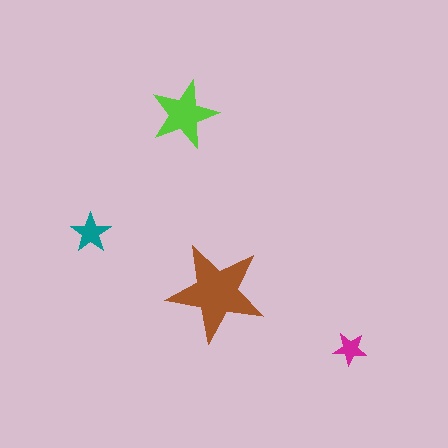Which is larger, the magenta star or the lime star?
The lime one.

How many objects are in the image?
There are 4 objects in the image.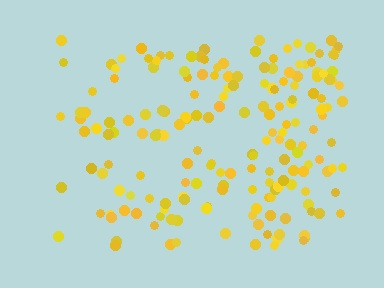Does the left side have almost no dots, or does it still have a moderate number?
Still a moderate number, just noticeably fewer than the right.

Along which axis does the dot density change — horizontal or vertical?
Horizontal.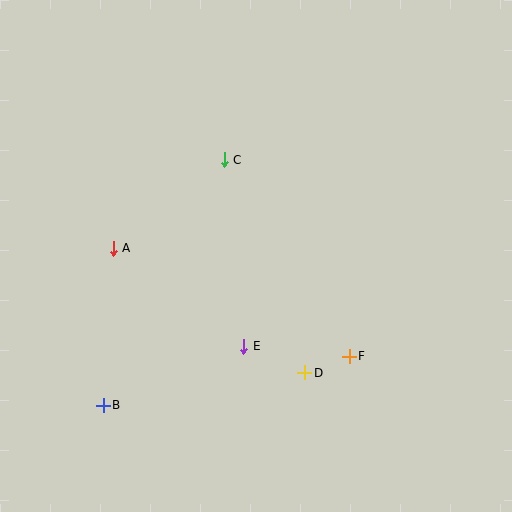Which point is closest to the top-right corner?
Point C is closest to the top-right corner.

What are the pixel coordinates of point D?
Point D is at (305, 373).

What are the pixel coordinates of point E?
Point E is at (244, 346).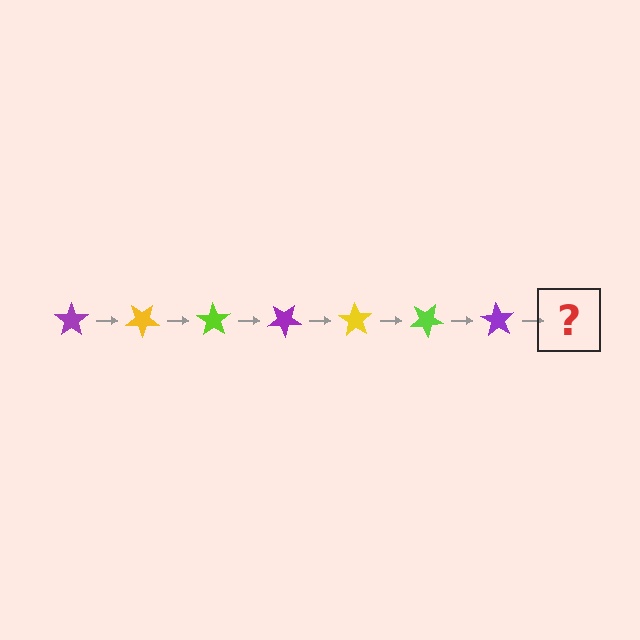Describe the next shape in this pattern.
It should be a yellow star, rotated 245 degrees from the start.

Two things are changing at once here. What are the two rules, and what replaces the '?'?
The two rules are that it rotates 35 degrees each step and the color cycles through purple, yellow, and lime. The '?' should be a yellow star, rotated 245 degrees from the start.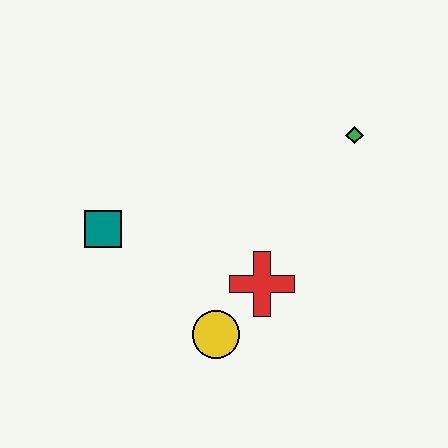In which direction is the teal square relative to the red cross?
The teal square is to the left of the red cross.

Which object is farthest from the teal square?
The green diamond is farthest from the teal square.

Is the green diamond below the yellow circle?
No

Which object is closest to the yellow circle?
The red cross is closest to the yellow circle.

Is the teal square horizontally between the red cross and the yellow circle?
No